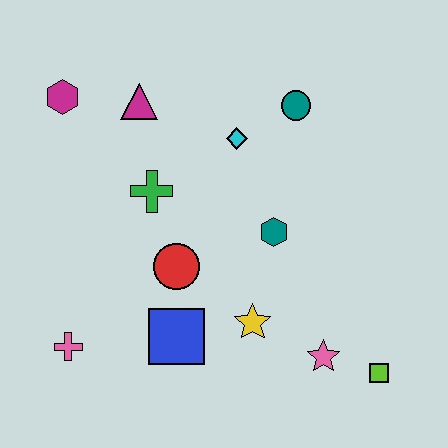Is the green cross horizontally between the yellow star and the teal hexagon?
No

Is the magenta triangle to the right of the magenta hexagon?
Yes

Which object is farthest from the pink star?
The magenta hexagon is farthest from the pink star.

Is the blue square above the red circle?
No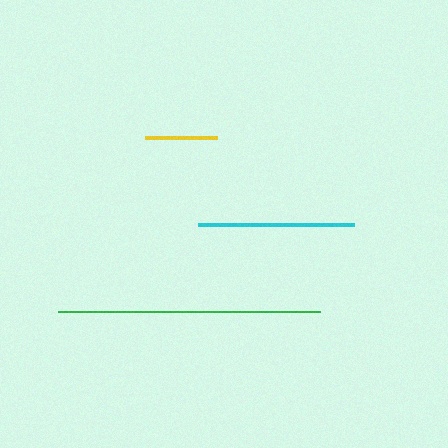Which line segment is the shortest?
The yellow line is the shortest at approximately 71 pixels.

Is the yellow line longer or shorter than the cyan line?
The cyan line is longer than the yellow line.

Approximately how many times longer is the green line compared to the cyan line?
The green line is approximately 1.7 times the length of the cyan line.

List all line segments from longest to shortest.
From longest to shortest: green, cyan, yellow.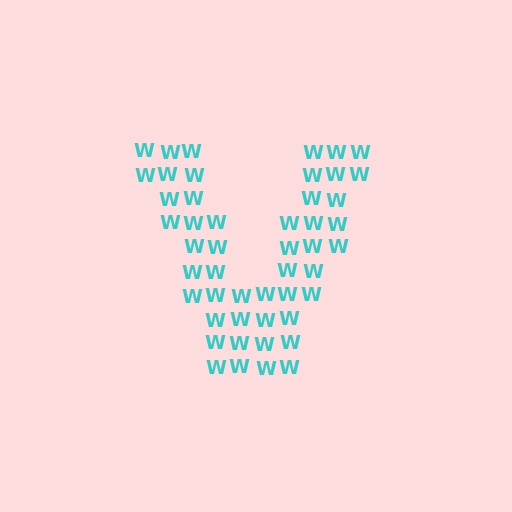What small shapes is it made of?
It is made of small letter W's.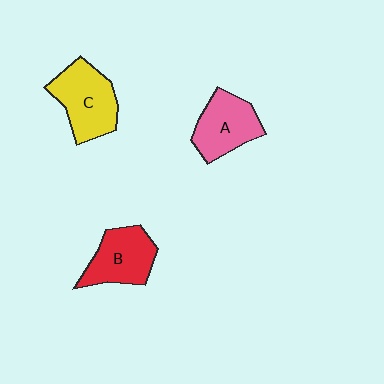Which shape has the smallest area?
Shape A (pink).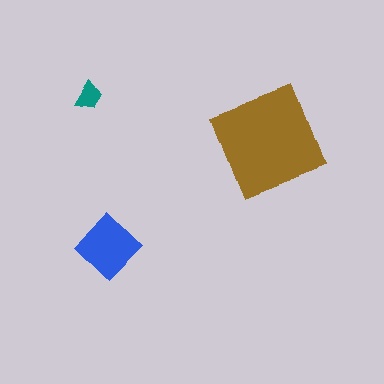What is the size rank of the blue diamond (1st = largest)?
2nd.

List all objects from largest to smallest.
The brown square, the blue diamond, the teal trapezoid.